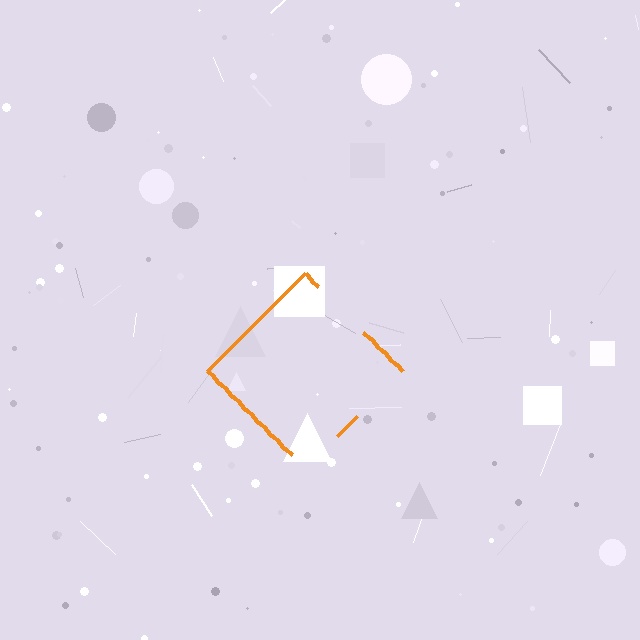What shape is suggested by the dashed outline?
The dashed outline suggests a diamond.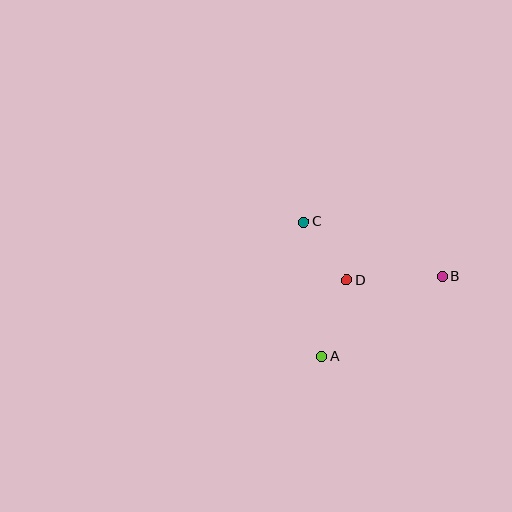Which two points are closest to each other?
Points C and D are closest to each other.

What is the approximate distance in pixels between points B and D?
The distance between B and D is approximately 95 pixels.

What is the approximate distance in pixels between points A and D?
The distance between A and D is approximately 80 pixels.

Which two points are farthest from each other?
Points B and C are farthest from each other.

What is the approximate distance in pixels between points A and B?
The distance between A and B is approximately 144 pixels.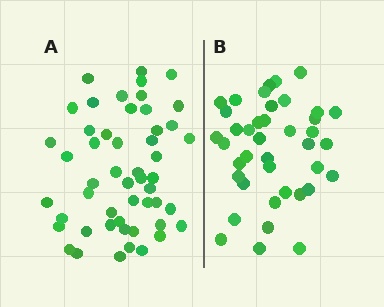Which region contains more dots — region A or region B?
Region A (the left region) has more dots.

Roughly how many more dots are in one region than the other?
Region A has roughly 12 or so more dots than region B.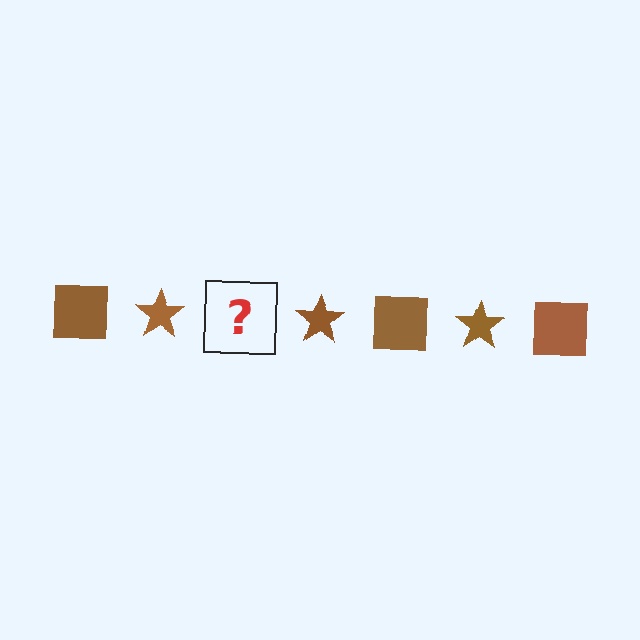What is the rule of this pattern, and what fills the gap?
The rule is that the pattern cycles through square, star shapes in brown. The gap should be filled with a brown square.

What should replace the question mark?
The question mark should be replaced with a brown square.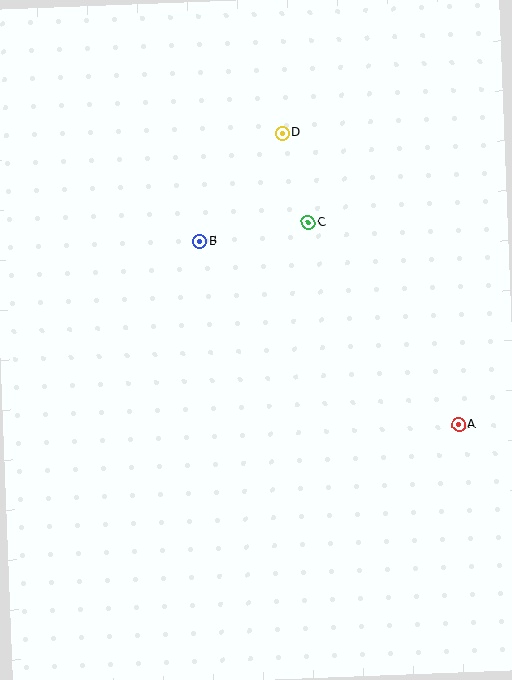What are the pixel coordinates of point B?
Point B is at (200, 241).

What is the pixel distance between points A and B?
The distance between A and B is 317 pixels.